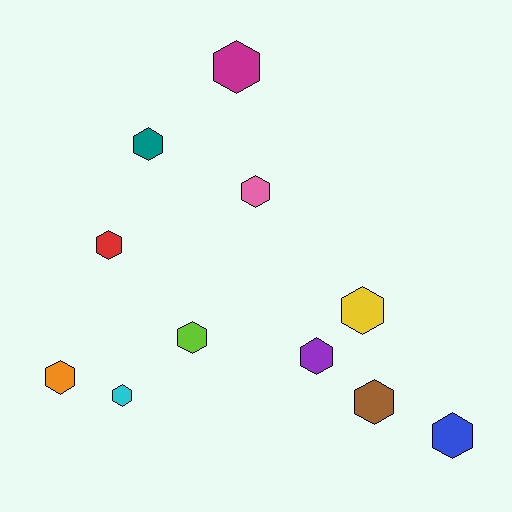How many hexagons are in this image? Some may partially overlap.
There are 11 hexagons.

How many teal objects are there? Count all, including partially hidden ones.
There is 1 teal object.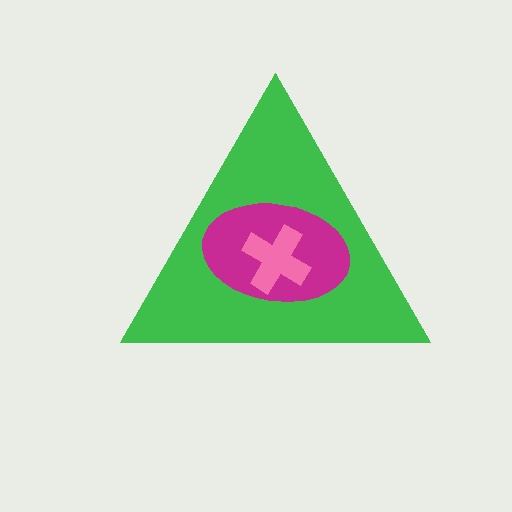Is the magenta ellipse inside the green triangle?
Yes.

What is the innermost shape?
The pink cross.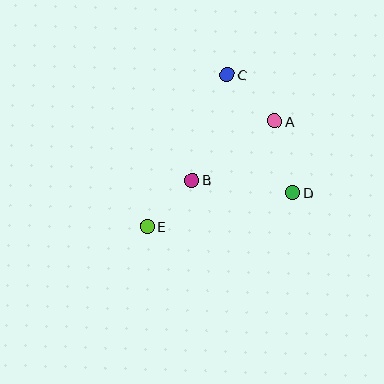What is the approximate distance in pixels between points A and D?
The distance between A and D is approximately 74 pixels.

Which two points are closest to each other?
Points B and E are closest to each other.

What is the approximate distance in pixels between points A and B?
The distance between A and B is approximately 102 pixels.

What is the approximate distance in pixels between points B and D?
The distance between B and D is approximately 102 pixels.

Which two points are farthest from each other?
Points C and E are farthest from each other.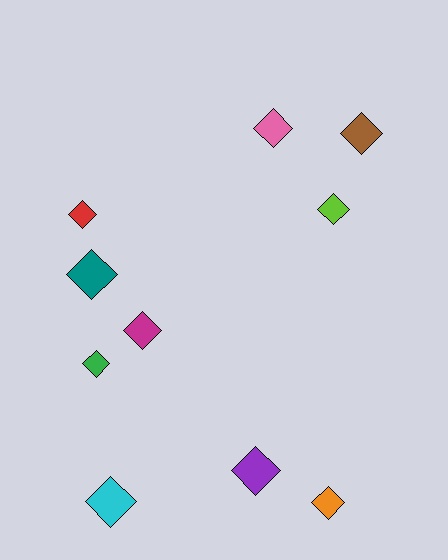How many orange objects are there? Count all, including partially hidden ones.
There is 1 orange object.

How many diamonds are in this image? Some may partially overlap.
There are 10 diamonds.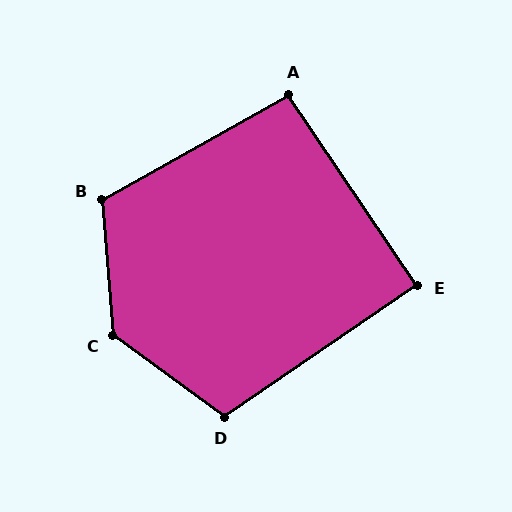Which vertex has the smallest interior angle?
E, at approximately 90 degrees.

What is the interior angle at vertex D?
Approximately 110 degrees (obtuse).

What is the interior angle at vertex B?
Approximately 115 degrees (obtuse).